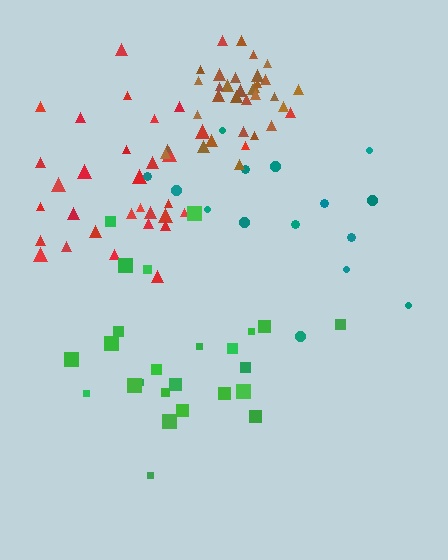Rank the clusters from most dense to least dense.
brown, red, green, teal.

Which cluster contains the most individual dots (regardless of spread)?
Red (33).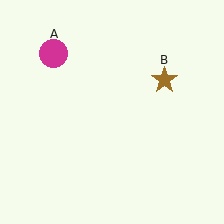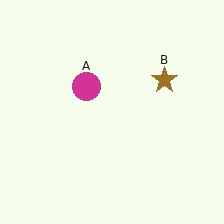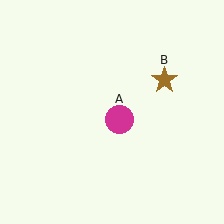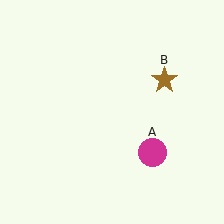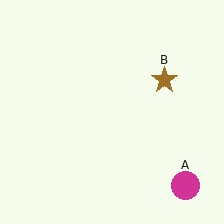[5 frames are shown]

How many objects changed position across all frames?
1 object changed position: magenta circle (object A).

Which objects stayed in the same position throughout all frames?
Brown star (object B) remained stationary.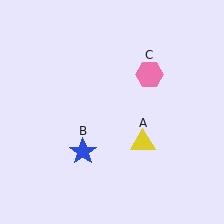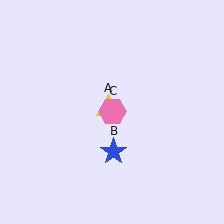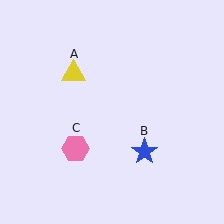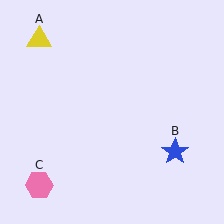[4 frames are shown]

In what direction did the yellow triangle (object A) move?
The yellow triangle (object A) moved up and to the left.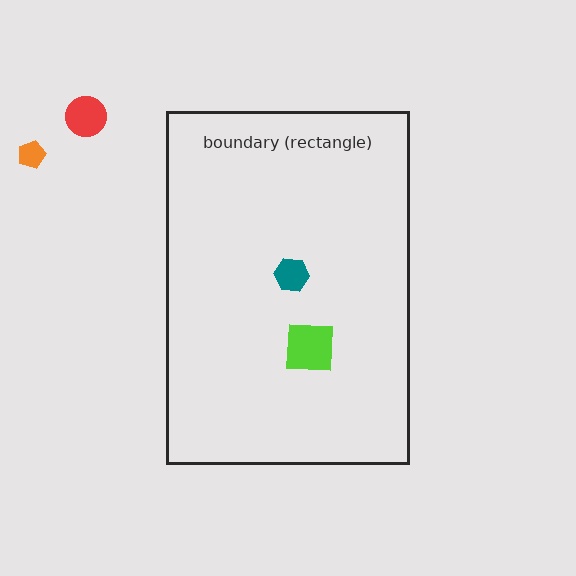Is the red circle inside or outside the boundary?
Outside.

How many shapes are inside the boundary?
2 inside, 2 outside.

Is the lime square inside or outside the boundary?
Inside.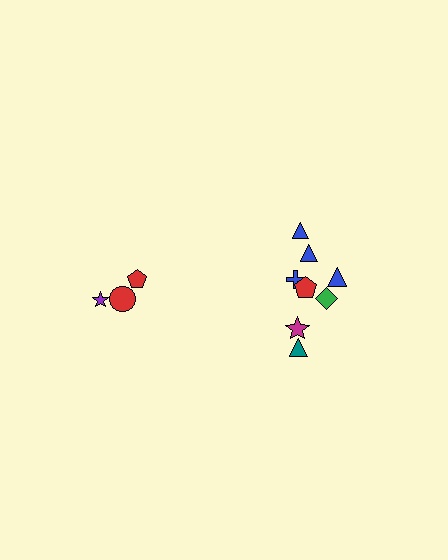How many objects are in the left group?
There are 3 objects.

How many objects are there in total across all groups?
There are 11 objects.